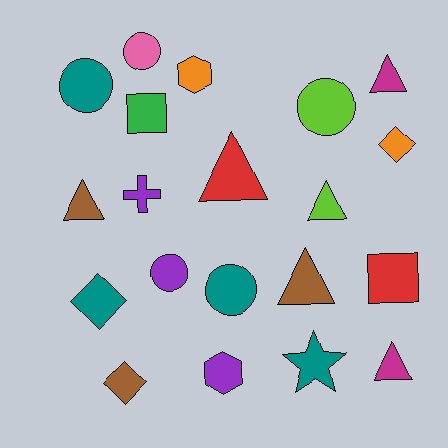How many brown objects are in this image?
There are 3 brown objects.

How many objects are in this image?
There are 20 objects.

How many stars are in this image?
There is 1 star.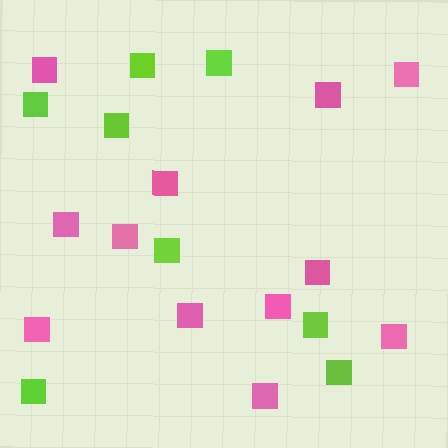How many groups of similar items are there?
There are 2 groups: one group of lime squares (8) and one group of pink squares (12).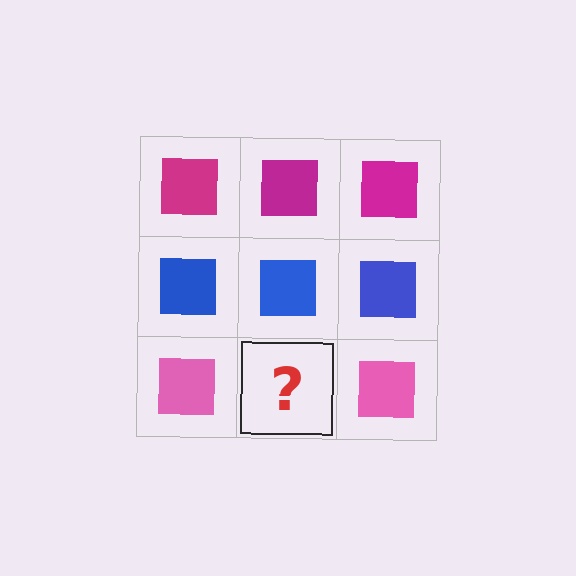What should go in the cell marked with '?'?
The missing cell should contain a pink square.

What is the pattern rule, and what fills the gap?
The rule is that each row has a consistent color. The gap should be filled with a pink square.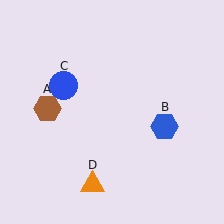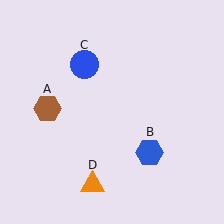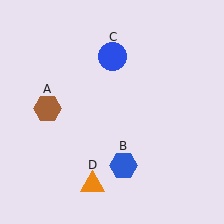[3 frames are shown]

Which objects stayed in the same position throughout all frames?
Brown hexagon (object A) and orange triangle (object D) remained stationary.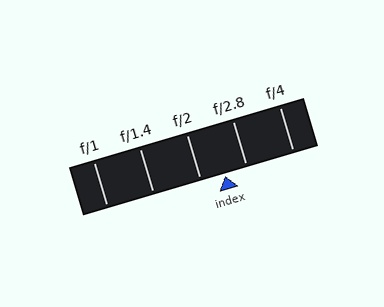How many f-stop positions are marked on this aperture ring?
There are 5 f-stop positions marked.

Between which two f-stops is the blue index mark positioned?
The index mark is between f/2 and f/2.8.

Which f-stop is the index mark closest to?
The index mark is closest to f/2.8.